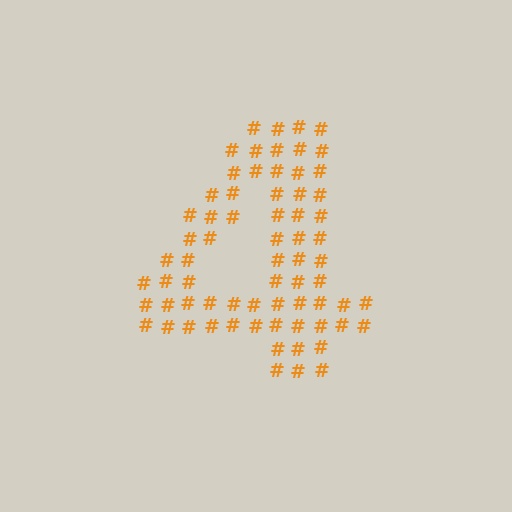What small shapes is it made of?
It is made of small hash symbols.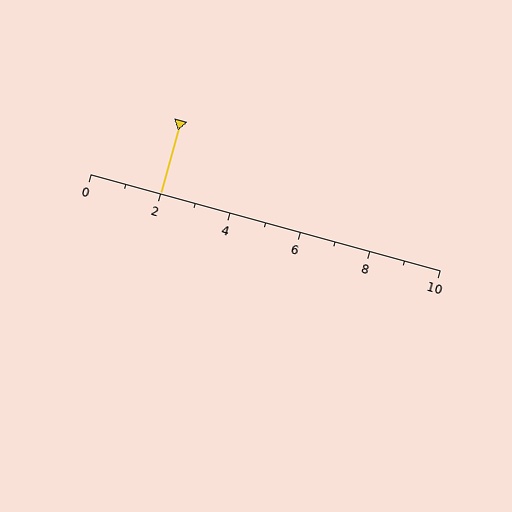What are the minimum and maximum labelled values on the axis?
The axis runs from 0 to 10.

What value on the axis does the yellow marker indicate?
The marker indicates approximately 2.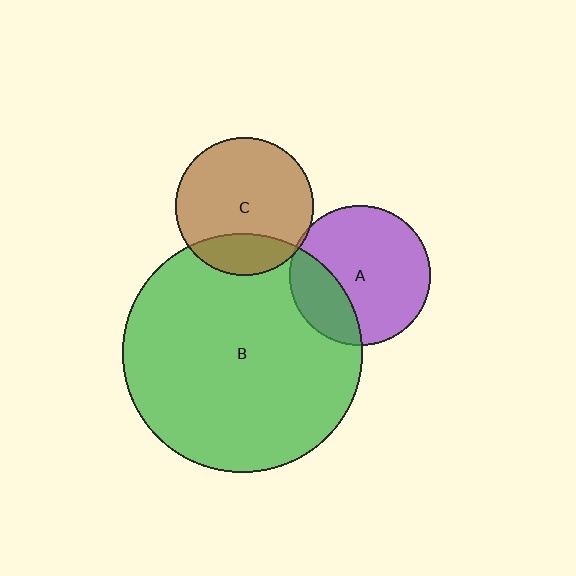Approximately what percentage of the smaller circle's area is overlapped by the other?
Approximately 20%.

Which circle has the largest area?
Circle B (green).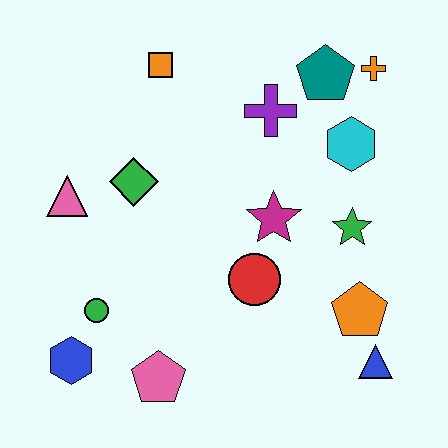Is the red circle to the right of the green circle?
Yes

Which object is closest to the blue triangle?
The orange pentagon is closest to the blue triangle.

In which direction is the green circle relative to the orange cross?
The green circle is to the left of the orange cross.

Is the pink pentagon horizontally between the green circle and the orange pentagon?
Yes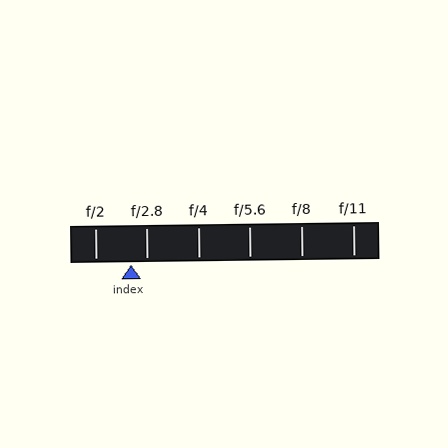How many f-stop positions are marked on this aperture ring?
There are 6 f-stop positions marked.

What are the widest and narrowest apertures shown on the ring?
The widest aperture shown is f/2 and the narrowest is f/11.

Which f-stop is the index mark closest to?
The index mark is closest to f/2.8.